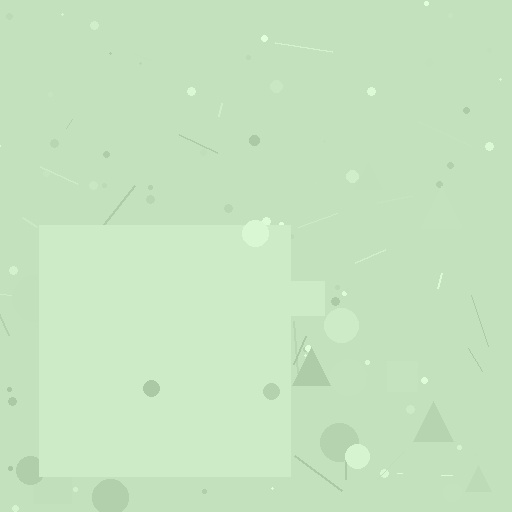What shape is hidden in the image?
A square is hidden in the image.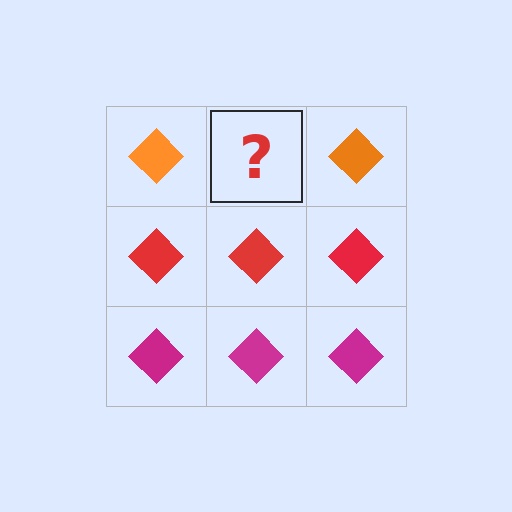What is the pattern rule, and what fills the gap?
The rule is that each row has a consistent color. The gap should be filled with an orange diamond.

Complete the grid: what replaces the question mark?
The question mark should be replaced with an orange diamond.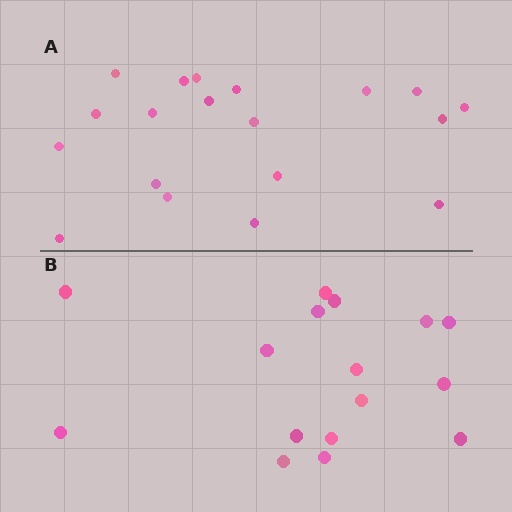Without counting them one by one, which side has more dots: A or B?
Region A (the top region) has more dots.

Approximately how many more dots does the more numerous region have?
Region A has just a few more — roughly 2 or 3 more dots than region B.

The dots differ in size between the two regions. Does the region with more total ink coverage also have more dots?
No. Region B has more total ink coverage because its dots are larger, but region A actually contains more individual dots. Total area can be misleading — the number of items is what matters here.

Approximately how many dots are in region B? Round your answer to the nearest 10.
About 20 dots. (The exact count is 16, which rounds to 20.)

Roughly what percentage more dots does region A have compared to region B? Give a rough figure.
About 20% more.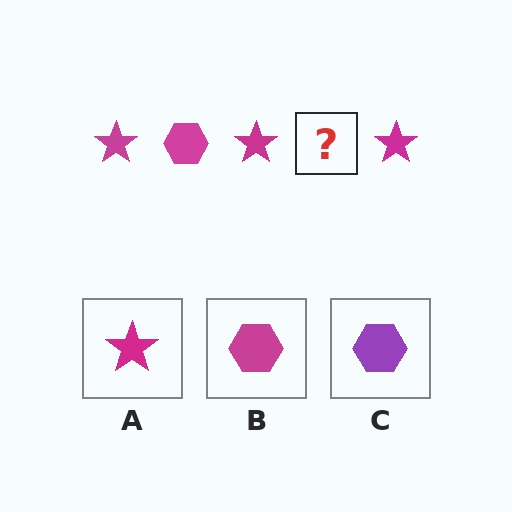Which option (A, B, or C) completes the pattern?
B.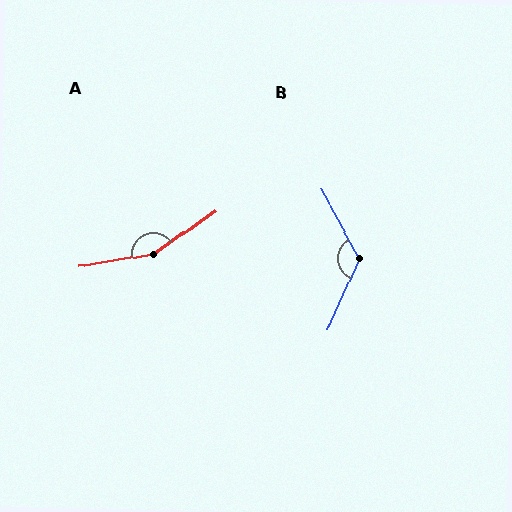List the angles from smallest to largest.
B (127°), A (155°).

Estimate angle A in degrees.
Approximately 155 degrees.